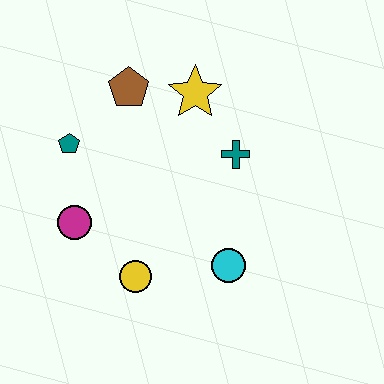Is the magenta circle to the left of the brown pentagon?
Yes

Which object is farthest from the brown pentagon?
The cyan circle is farthest from the brown pentagon.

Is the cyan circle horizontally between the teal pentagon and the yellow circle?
No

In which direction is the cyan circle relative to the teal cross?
The cyan circle is below the teal cross.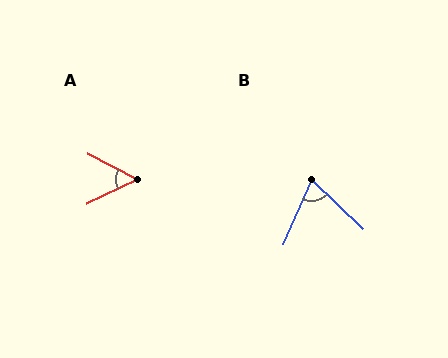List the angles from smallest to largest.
A (54°), B (70°).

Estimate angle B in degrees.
Approximately 70 degrees.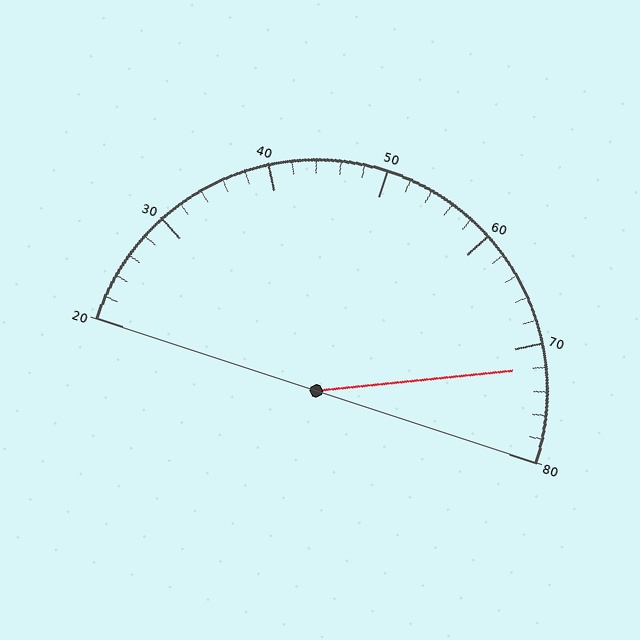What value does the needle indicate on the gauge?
The needle indicates approximately 72.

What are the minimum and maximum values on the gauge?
The gauge ranges from 20 to 80.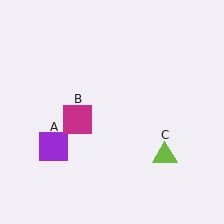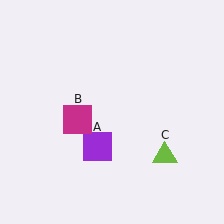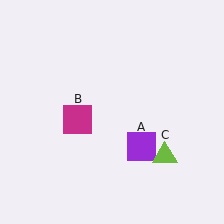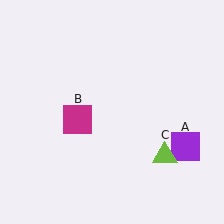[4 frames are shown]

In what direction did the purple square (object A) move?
The purple square (object A) moved right.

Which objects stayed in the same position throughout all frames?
Magenta square (object B) and lime triangle (object C) remained stationary.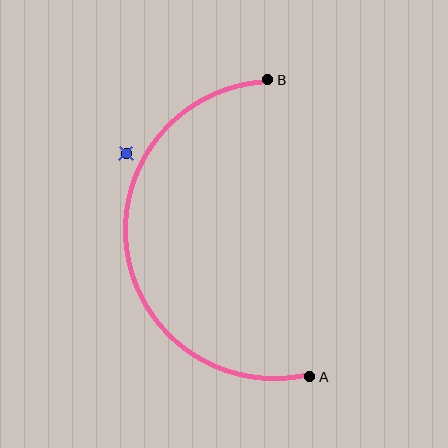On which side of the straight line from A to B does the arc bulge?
The arc bulges to the left of the straight line connecting A and B.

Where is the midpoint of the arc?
The arc midpoint is the point on the curve farthest from the straight line joining A and B. It sits to the left of that line.